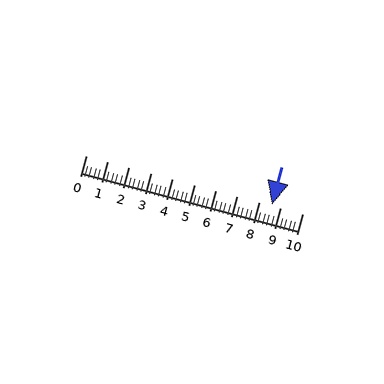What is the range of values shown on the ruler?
The ruler shows values from 0 to 10.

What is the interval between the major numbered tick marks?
The major tick marks are spaced 1 units apart.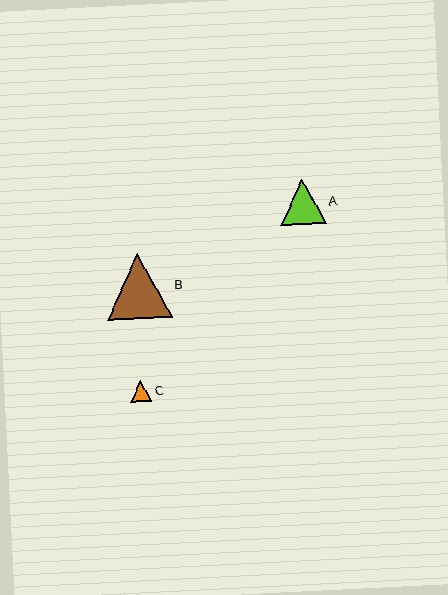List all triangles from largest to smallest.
From largest to smallest: B, A, C.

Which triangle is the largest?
Triangle B is the largest with a size of approximately 65 pixels.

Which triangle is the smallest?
Triangle C is the smallest with a size of approximately 21 pixels.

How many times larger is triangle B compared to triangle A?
Triangle B is approximately 1.4 times the size of triangle A.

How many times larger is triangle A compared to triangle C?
Triangle A is approximately 2.1 times the size of triangle C.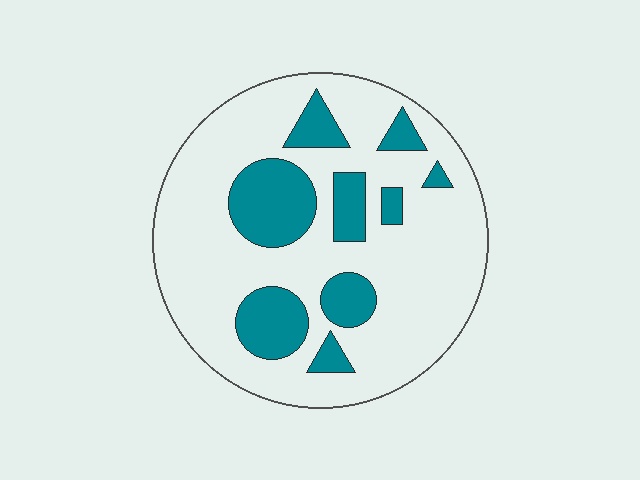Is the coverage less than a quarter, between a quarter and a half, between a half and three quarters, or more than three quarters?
Less than a quarter.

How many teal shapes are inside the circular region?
9.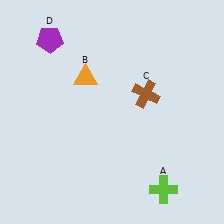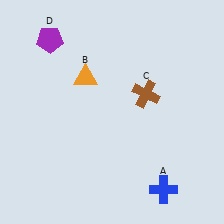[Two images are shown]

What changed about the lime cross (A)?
In Image 1, A is lime. In Image 2, it changed to blue.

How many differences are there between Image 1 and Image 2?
There is 1 difference between the two images.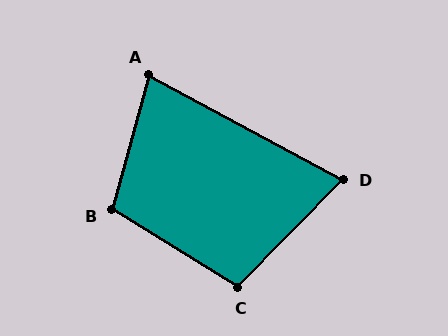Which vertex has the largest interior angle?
B, at approximately 106 degrees.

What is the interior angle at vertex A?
Approximately 77 degrees (acute).